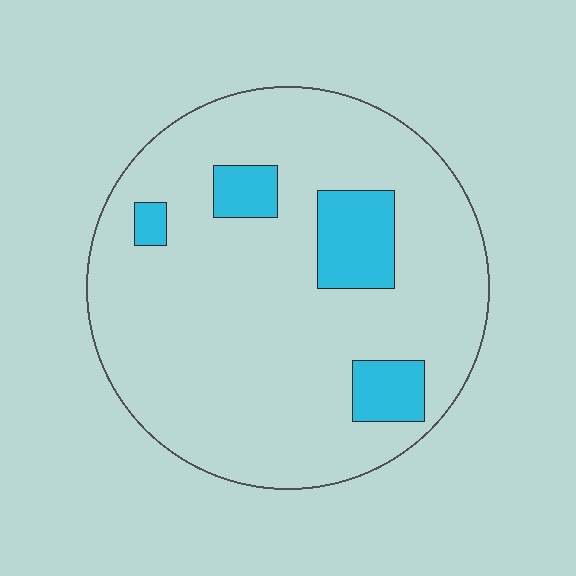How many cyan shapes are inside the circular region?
4.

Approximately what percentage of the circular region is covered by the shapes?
Approximately 15%.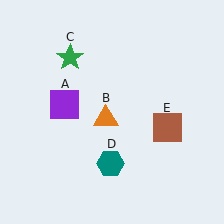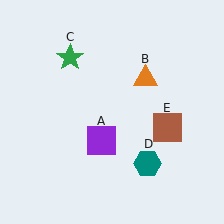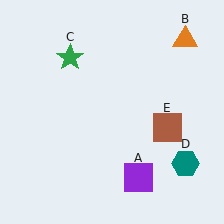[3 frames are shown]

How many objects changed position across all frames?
3 objects changed position: purple square (object A), orange triangle (object B), teal hexagon (object D).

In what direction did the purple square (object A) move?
The purple square (object A) moved down and to the right.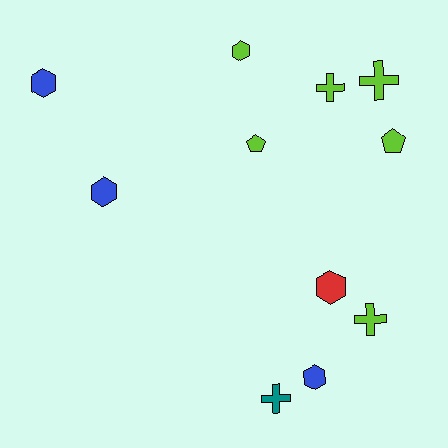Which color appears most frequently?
Lime, with 6 objects.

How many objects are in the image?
There are 11 objects.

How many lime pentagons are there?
There are 2 lime pentagons.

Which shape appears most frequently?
Hexagon, with 5 objects.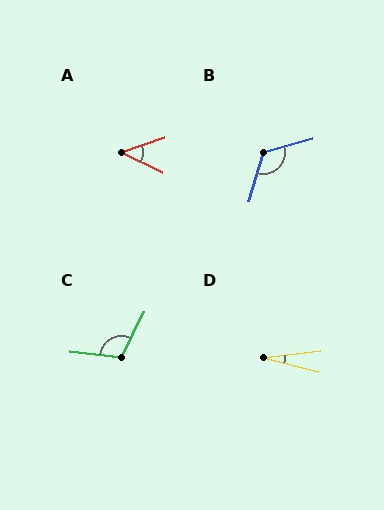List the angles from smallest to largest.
D (21°), A (45°), C (109°), B (122°).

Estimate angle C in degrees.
Approximately 109 degrees.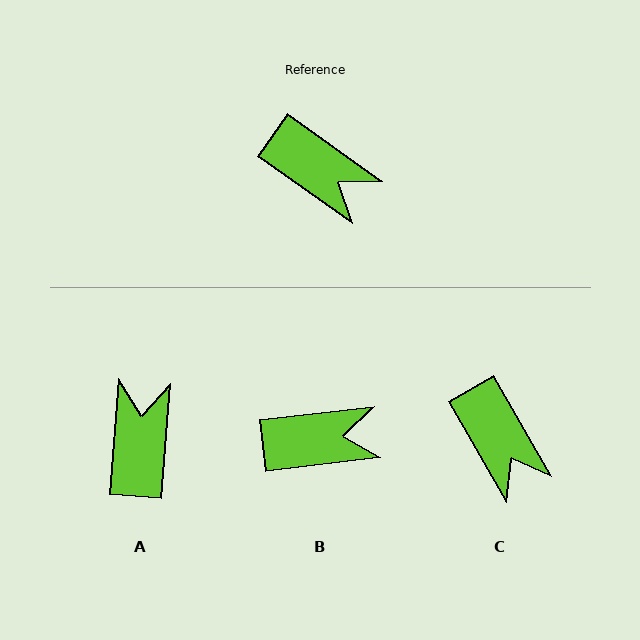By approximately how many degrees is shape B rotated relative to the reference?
Approximately 42 degrees counter-clockwise.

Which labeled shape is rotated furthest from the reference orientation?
A, about 121 degrees away.